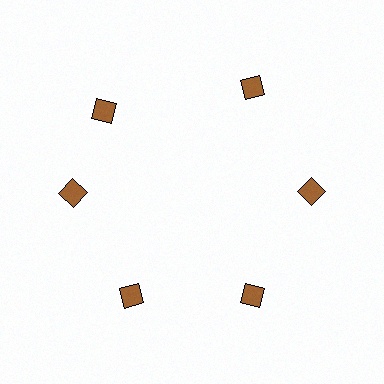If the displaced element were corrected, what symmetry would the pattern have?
It would have 6-fold rotational symmetry — the pattern would map onto itself every 60 degrees.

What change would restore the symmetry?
The symmetry would be restored by rotating it back into even spacing with its neighbors so that all 6 diamonds sit at equal angles and equal distance from the center.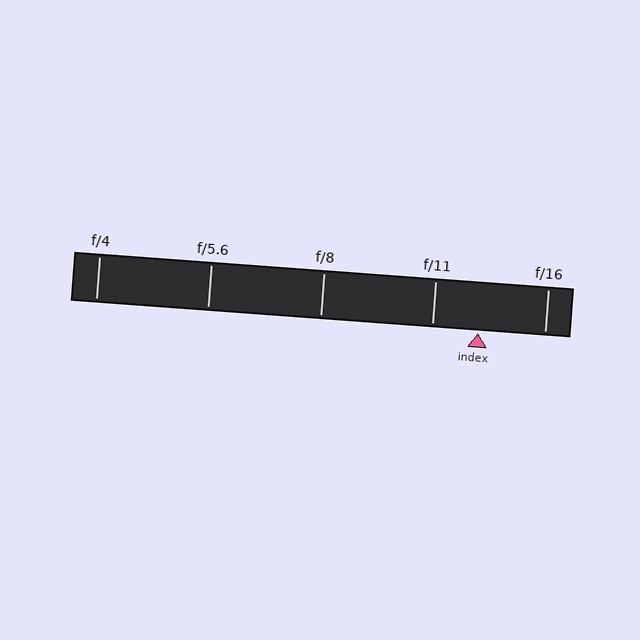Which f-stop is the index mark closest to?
The index mark is closest to f/11.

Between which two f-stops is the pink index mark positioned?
The index mark is between f/11 and f/16.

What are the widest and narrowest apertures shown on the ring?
The widest aperture shown is f/4 and the narrowest is f/16.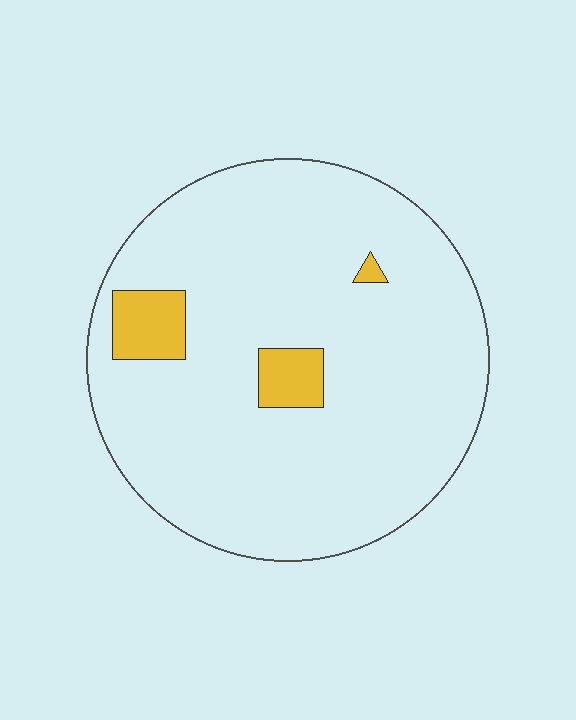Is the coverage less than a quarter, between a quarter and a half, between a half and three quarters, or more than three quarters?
Less than a quarter.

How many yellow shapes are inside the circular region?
3.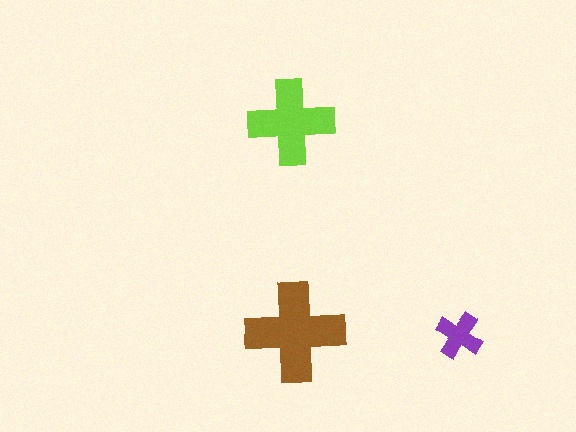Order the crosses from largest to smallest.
the brown one, the lime one, the purple one.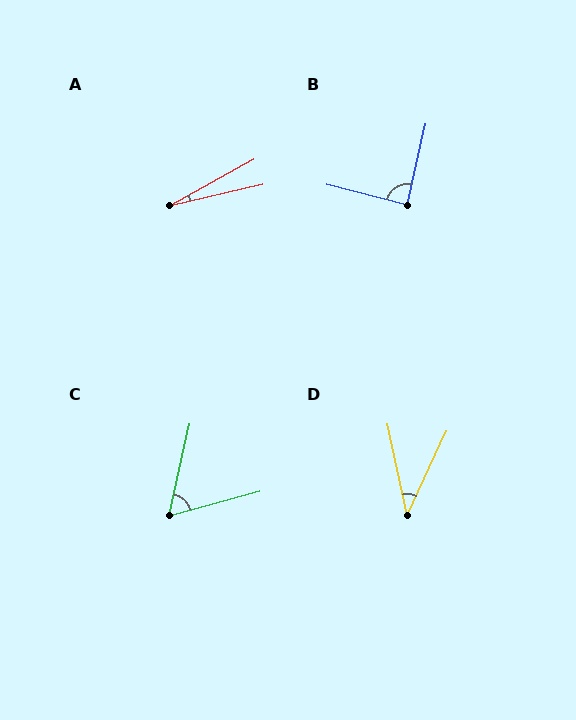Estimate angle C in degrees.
Approximately 62 degrees.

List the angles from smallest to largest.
A (16°), D (37°), C (62°), B (88°).